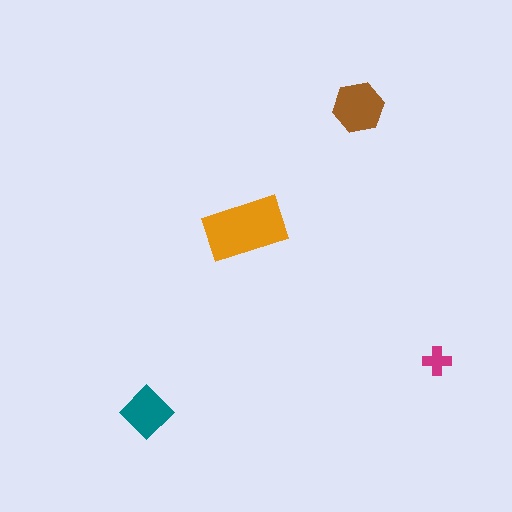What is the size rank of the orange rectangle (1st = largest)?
1st.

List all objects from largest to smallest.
The orange rectangle, the brown hexagon, the teal diamond, the magenta cross.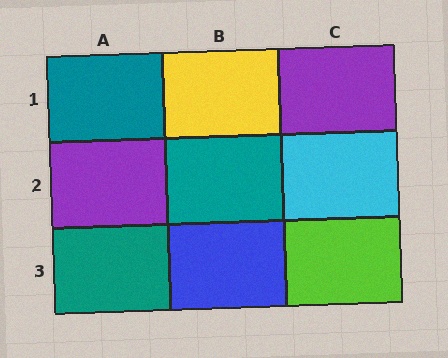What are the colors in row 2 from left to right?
Purple, teal, cyan.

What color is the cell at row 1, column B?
Yellow.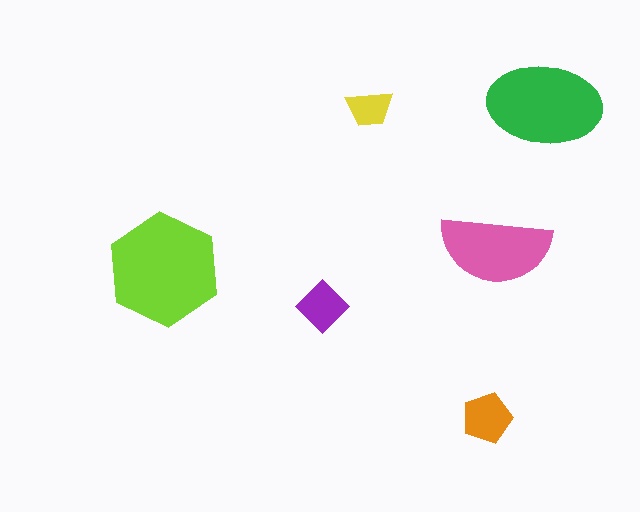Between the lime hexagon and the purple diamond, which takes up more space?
The lime hexagon.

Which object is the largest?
The lime hexagon.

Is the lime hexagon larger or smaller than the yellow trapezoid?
Larger.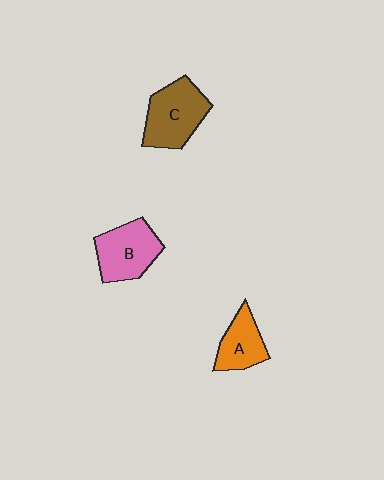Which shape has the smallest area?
Shape A (orange).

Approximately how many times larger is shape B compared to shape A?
Approximately 1.4 times.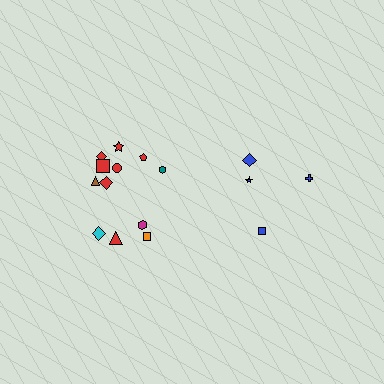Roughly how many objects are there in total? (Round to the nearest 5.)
Roughly 15 objects in total.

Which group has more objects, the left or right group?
The left group.